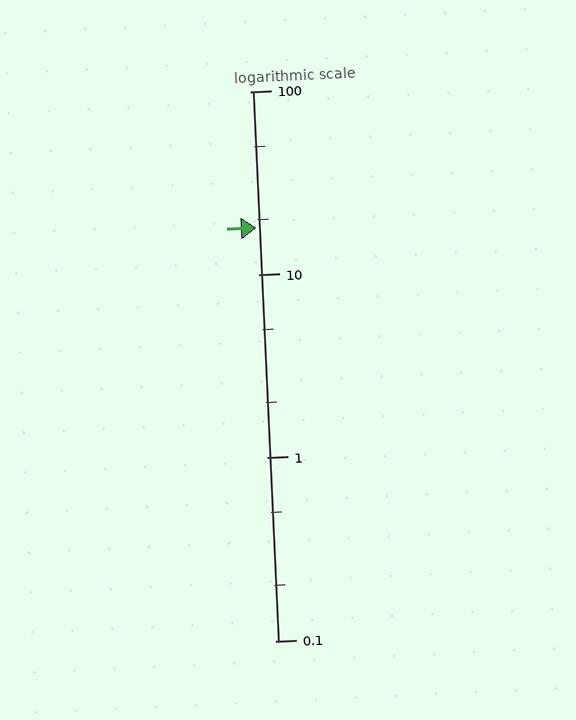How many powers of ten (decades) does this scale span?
The scale spans 3 decades, from 0.1 to 100.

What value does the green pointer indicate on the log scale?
The pointer indicates approximately 18.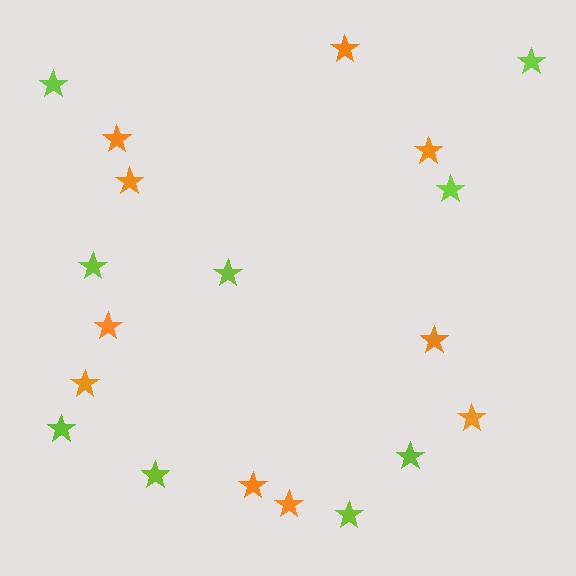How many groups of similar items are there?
There are 2 groups: one group of orange stars (10) and one group of lime stars (9).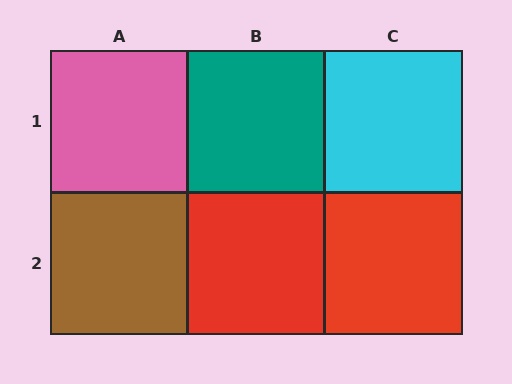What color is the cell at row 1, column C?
Cyan.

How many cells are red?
2 cells are red.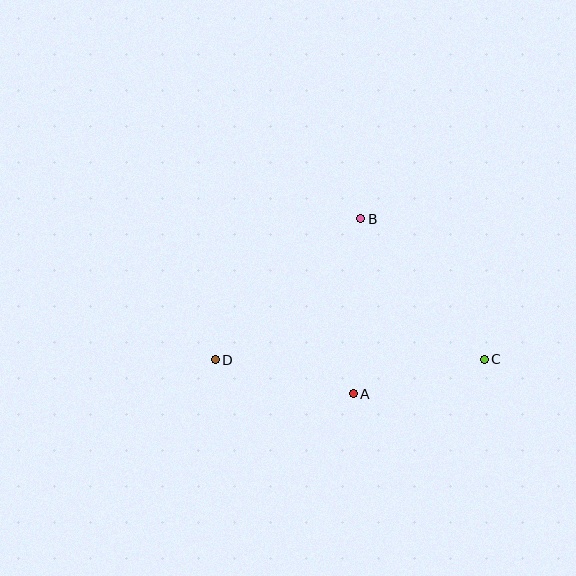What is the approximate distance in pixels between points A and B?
The distance between A and B is approximately 175 pixels.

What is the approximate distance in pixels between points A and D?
The distance between A and D is approximately 142 pixels.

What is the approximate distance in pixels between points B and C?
The distance between B and C is approximately 187 pixels.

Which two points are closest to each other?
Points A and C are closest to each other.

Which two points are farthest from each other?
Points C and D are farthest from each other.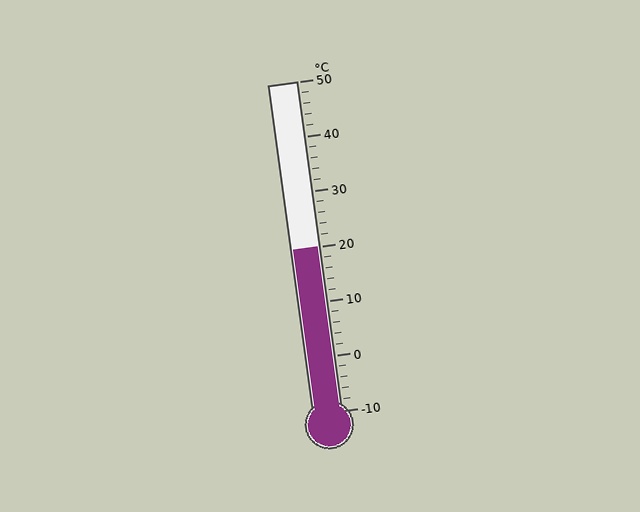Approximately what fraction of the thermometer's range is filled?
The thermometer is filled to approximately 50% of its range.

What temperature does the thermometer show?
The thermometer shows approximately 20°C.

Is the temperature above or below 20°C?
The temperature is at 20°C.